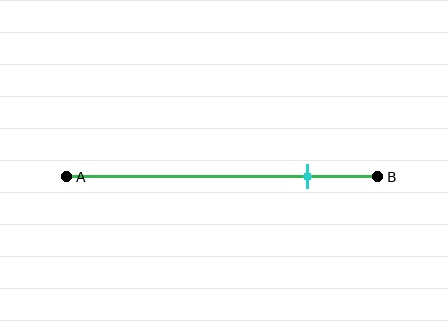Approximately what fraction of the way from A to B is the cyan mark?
The cyan mark is approximately 75% of the way from A to B.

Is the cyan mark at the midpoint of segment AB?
No, the mark is at about 75% from A, not at the 50% midpoint.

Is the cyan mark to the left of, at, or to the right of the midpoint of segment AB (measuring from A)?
The cyan mark is to the right of the midpoint of segment AB.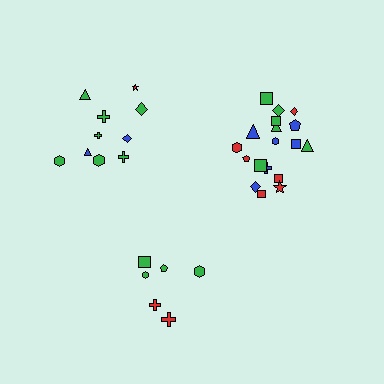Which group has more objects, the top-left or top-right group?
The top-right group.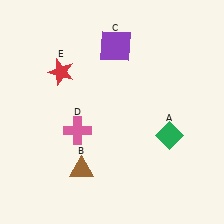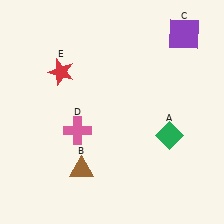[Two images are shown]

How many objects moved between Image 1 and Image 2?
1 object moved between the two images.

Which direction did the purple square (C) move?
The purple square (C) moved right.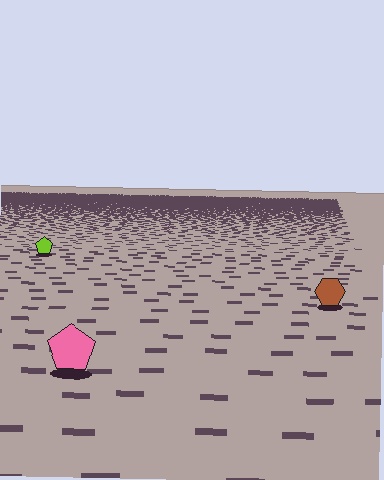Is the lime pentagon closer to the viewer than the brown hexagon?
No. The brown hexagon is closer — you can tell from the texture gradient: the ground texture is coarser near it.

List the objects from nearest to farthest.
From nearest to farthest: the pink pentagon, the brown hexagon, the lime pentagon.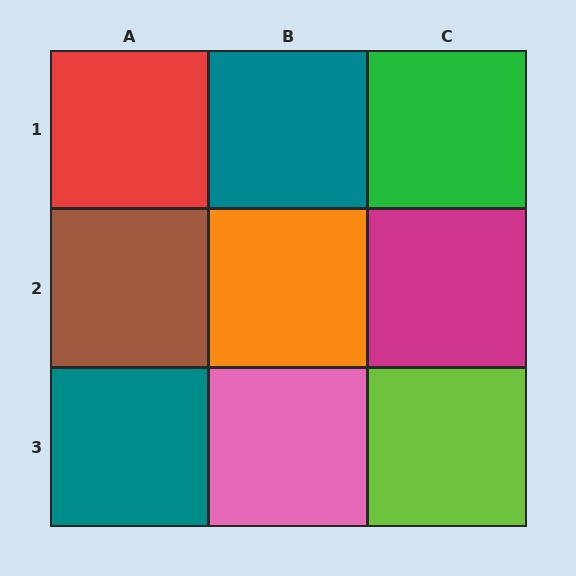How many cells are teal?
2 cells are teal.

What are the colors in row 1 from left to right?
Red, teal, green.